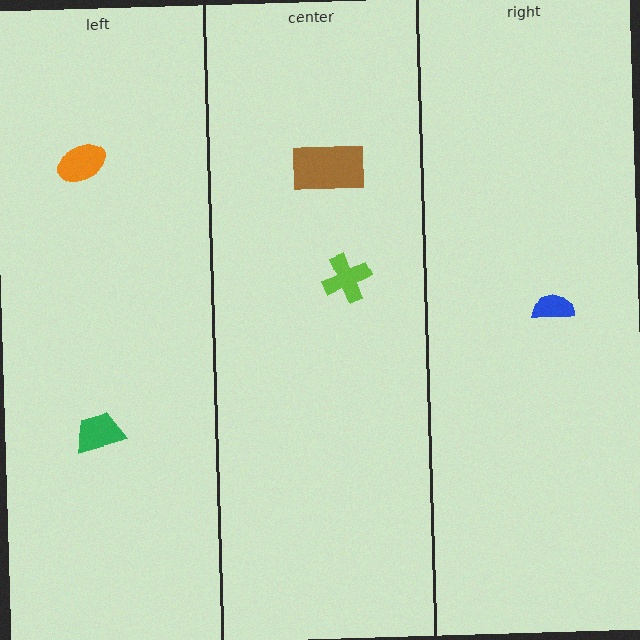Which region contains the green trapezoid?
The left region.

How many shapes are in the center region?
2.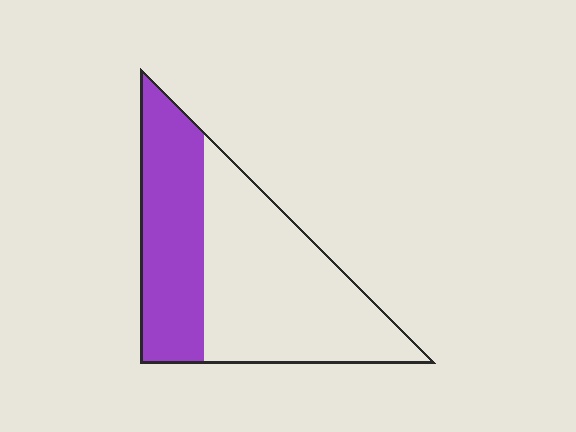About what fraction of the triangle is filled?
About three eighths (3/8).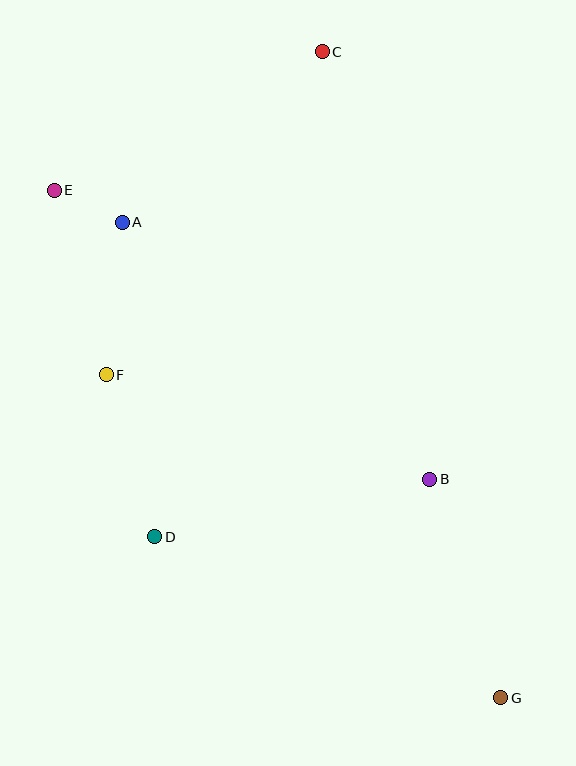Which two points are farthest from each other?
Points E and G are farthest from each other.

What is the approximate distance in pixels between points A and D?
The distance between A and D is approximately 317 pixels.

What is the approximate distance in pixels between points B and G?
The distance between B and G is approximately 230 pixels.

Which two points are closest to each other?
Points A and E are closest to each other.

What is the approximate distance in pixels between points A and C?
The distance between A and C is approximately 263 pixels.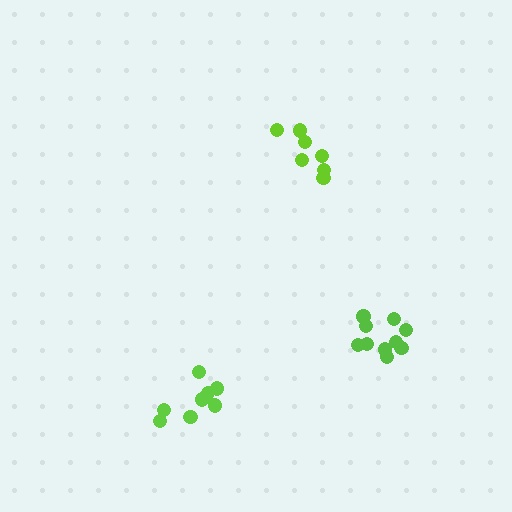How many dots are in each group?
Group 1: 9 dots, Group 2: 7 dots, Group 3: 10 dots (26 total).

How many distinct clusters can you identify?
There are 3 distinct clusters.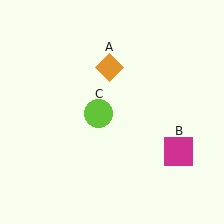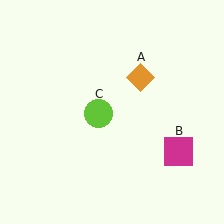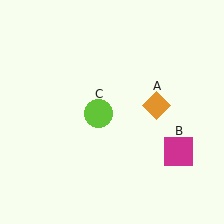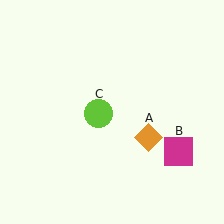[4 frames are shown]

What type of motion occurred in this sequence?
The orange diamond (object A) rotated clockwise around the center of the scene.